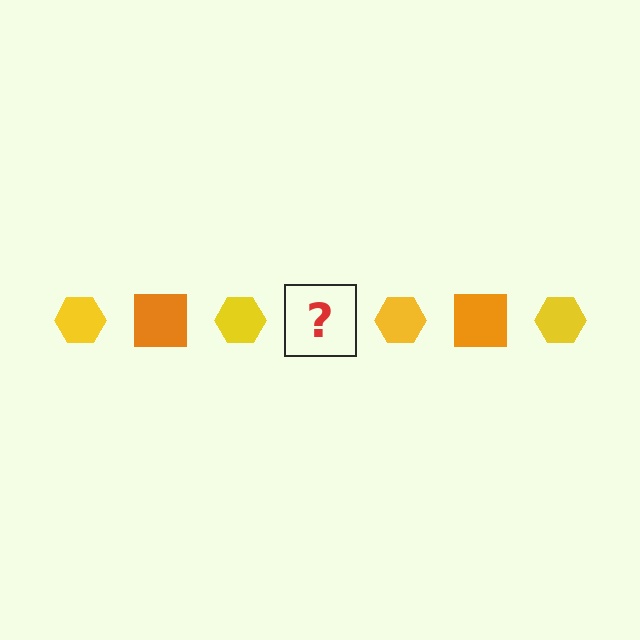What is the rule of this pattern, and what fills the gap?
The rule is that the pattern alternates between yellow hexagon and orange square. The gap should be filled with an orange square.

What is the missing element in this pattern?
The missing element is an orange square.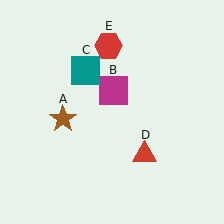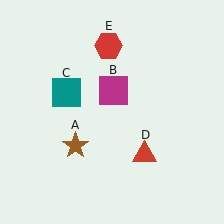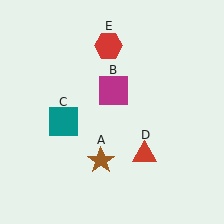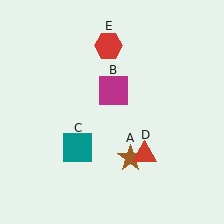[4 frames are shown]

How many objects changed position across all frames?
2 objects changed position: brown star (object A), teal square (object C).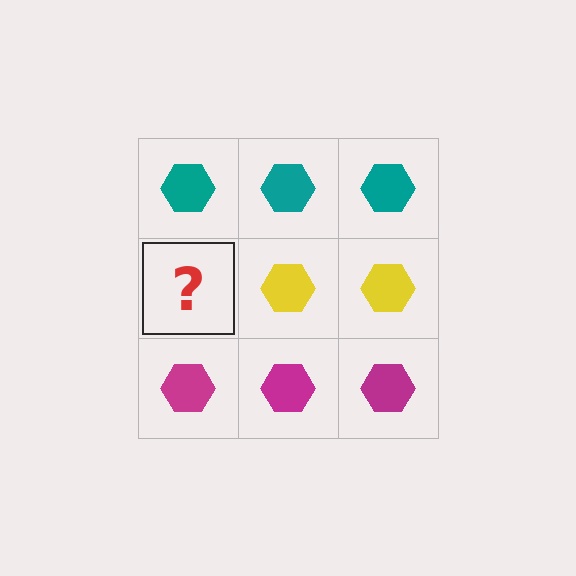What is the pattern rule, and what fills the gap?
The rule is that each row has a consistent color. The gap should be filled with a yellow hexagon.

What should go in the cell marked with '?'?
The missing cell should contain a yellow hexagon.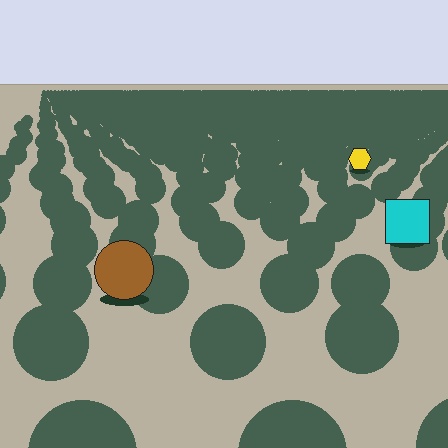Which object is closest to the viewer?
The brown circle is closest. The texture marks near it are larger and more spread out.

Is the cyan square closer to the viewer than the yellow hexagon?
Yes. The cyan square is closer — you can tell from the texture gradient: the ground texture is coarser near it.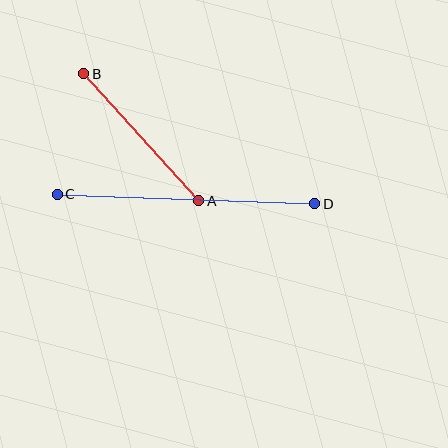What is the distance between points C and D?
The distance is approximately 258 pixels.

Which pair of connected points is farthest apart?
Points C and D are farthest apart.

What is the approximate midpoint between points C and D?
The midpoint is at approximately (186, 199) pixels.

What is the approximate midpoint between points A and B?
The midpoint is at approximately (141, 137) pixels.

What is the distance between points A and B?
The distance is approximately 171 pixels.